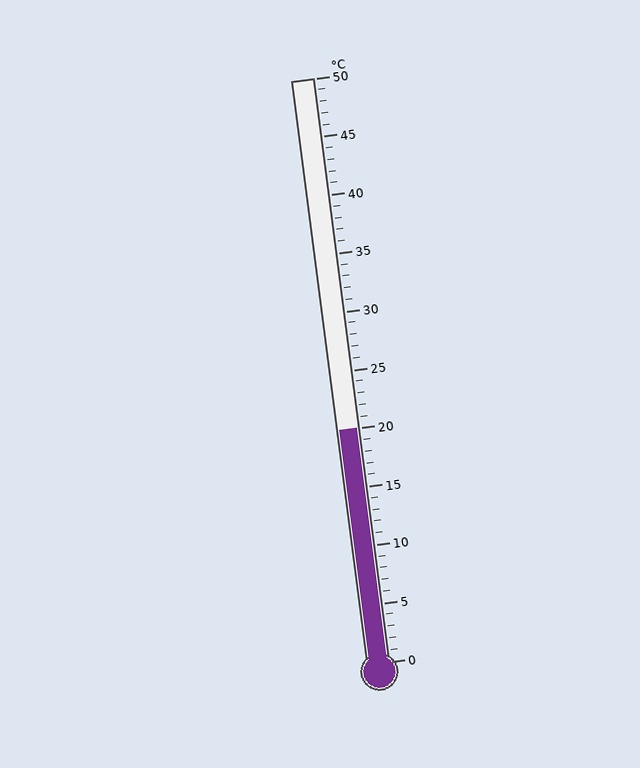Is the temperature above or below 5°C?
The temperature is above 5°C.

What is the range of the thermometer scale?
The thermometer scale ranges from 0°C to 50°C.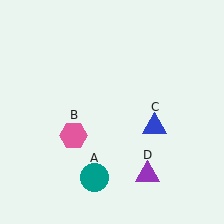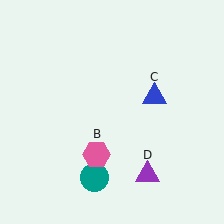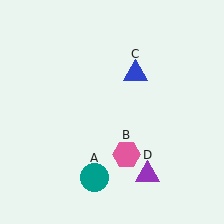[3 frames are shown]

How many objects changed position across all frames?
2 objects changed position: pink hexagon (object B), blue triangle (object C).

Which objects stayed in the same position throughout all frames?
Teal circle (object A) and purple triangle (object D) remained stationary.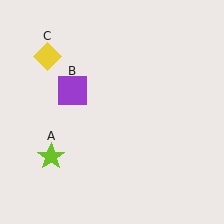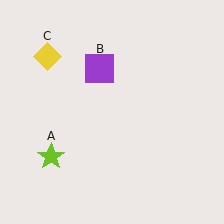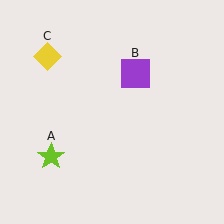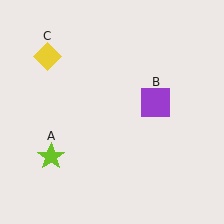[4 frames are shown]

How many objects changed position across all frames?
1 object changed position: purple square (object B).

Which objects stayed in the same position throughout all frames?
Lime star (object A) and yellow diamond (object C) remained stationary.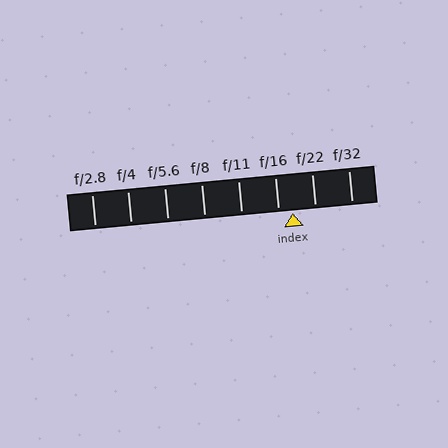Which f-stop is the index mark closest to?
The index mark is closest to f/16.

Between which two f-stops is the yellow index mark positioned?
The index mark is between f/16 and f/22.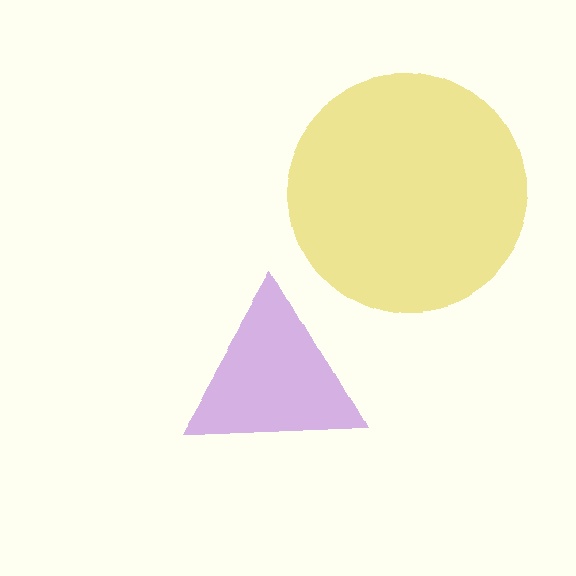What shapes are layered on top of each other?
The layered shapes are: a yellow circle, a purple triangle.